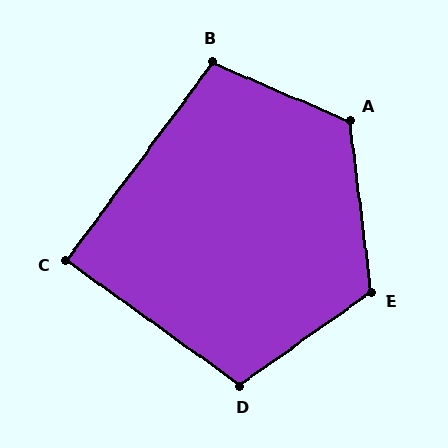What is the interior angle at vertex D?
Approximately 109 degrees (obtuse).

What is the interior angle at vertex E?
Approximately 118 degrees (obtuse).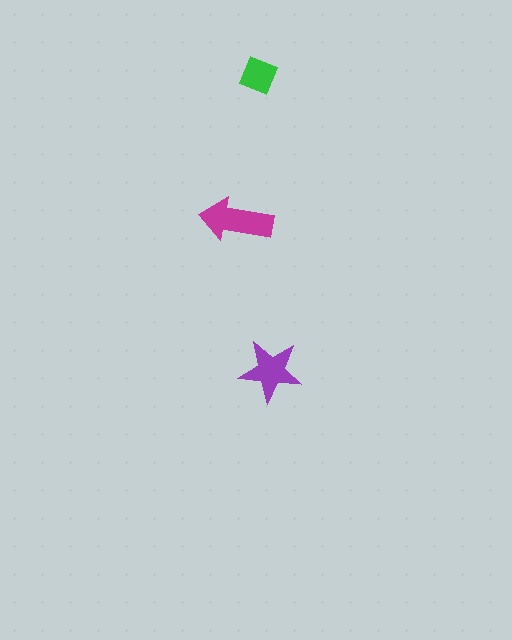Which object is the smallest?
The green diamond.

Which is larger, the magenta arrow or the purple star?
The magenta arrow.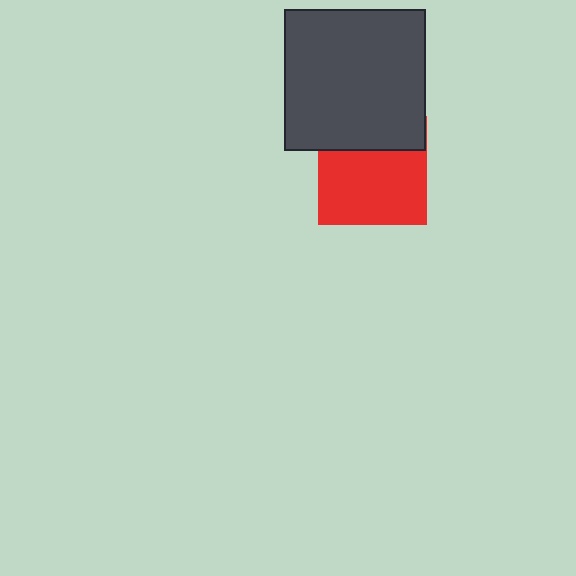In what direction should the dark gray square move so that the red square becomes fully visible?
The dark gray square should move up. That is the shortest direction to clear the overlap and leave the red square fully visible.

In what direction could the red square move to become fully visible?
The red square could move down. That would shift it out from behind the dark gray square entirely.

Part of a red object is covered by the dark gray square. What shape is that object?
It is a square.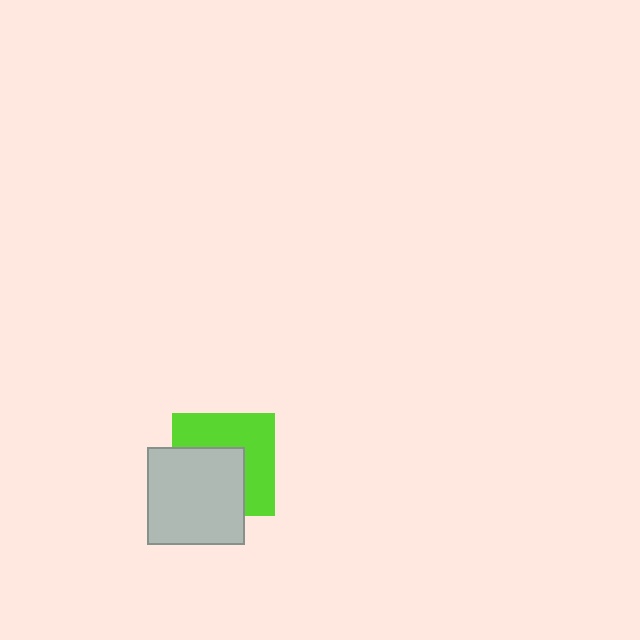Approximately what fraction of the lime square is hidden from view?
Roughly 47% of the lime square is hidden behind the light gray square.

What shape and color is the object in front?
The object in front is a light gray square.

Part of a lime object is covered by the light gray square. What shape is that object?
It is a square.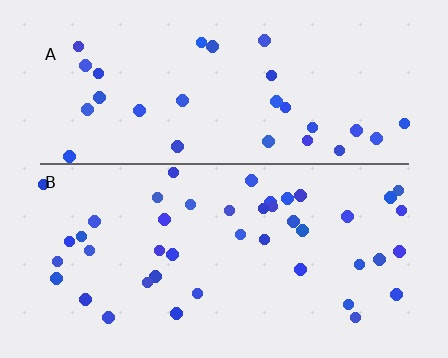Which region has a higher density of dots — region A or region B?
B (the bottom).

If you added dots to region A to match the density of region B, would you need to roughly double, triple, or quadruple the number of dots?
Approximately double.